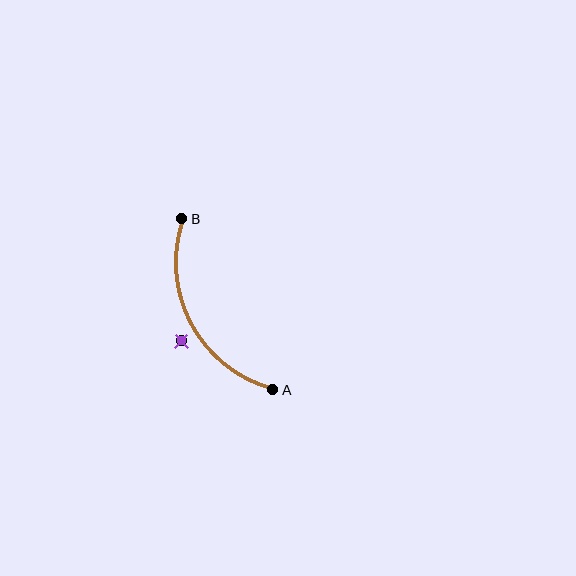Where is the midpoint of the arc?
The arc midpoint is the point on the curve farthest from the straight line joining A and B. It sits to the left of that line.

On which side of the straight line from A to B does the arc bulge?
The arc bulges to the left of the straight line connecting A and B.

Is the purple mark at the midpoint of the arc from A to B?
No — the purple mark does not lie on the arc at all. It sits slightly outside the curve.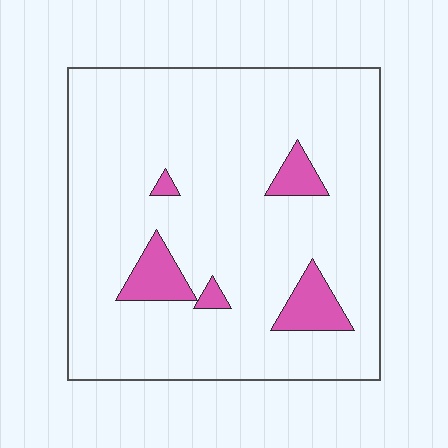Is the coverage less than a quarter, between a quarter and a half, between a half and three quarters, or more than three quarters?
Less than a quarter.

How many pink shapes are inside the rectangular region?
5.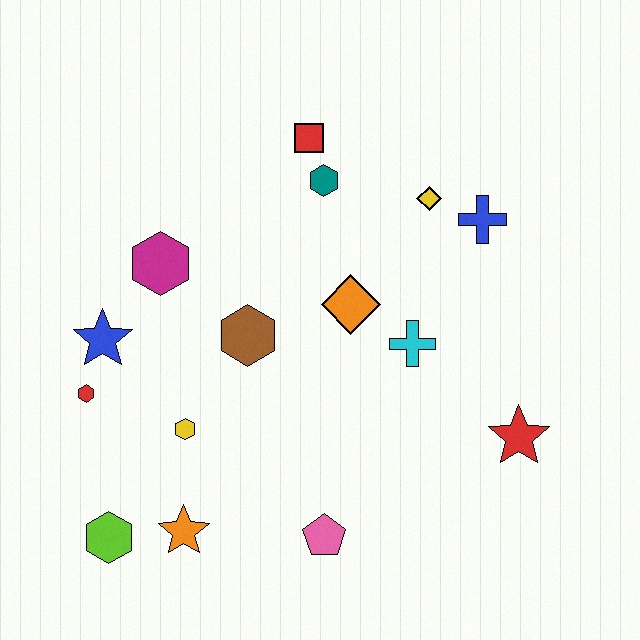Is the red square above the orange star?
Yes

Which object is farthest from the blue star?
The red star is farthest from the blue star.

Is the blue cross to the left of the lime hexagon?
No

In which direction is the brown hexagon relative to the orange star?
The brown hexagon is above the orange star.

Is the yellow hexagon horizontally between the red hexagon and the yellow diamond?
Yes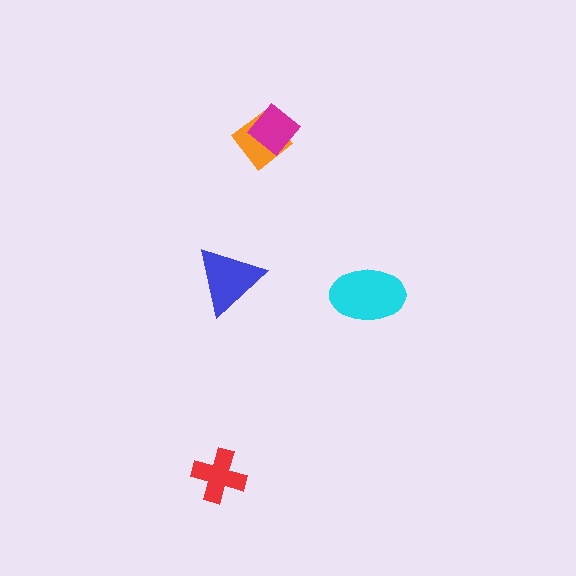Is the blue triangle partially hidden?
No, no other shape covers it.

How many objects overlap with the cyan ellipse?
0 objects overlap with the cyan ellipse.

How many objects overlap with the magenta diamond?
1 object overlaps with the magenta diamond.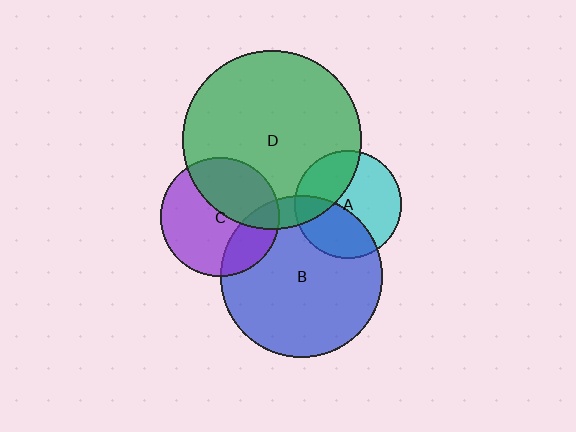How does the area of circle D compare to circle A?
Approximately 2.8 times.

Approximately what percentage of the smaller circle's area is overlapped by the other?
Approximately 10%.